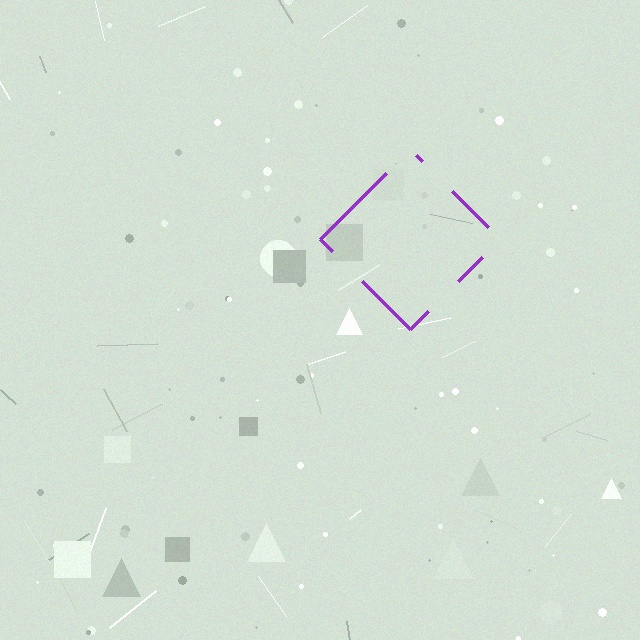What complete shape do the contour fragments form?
The contour fragments form a diamond.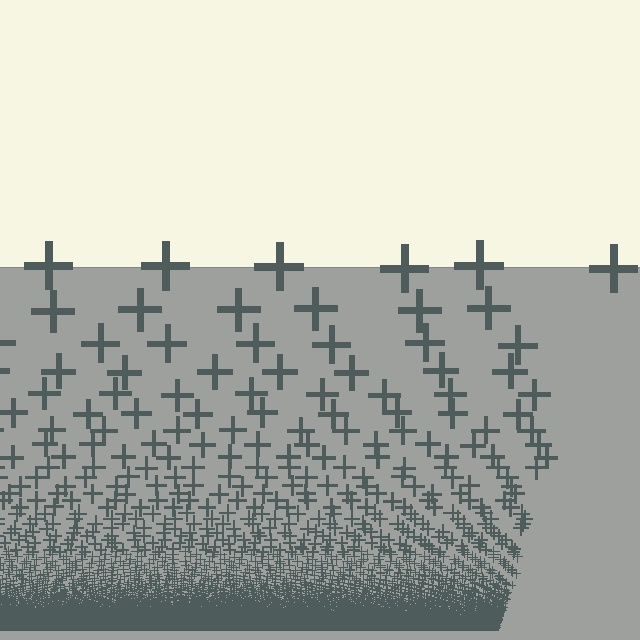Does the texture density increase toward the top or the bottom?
Density increases toward the bottom.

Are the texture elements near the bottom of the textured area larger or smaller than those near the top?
Smaller. The gradient is inverted — elements near the bottom are smaller and denser.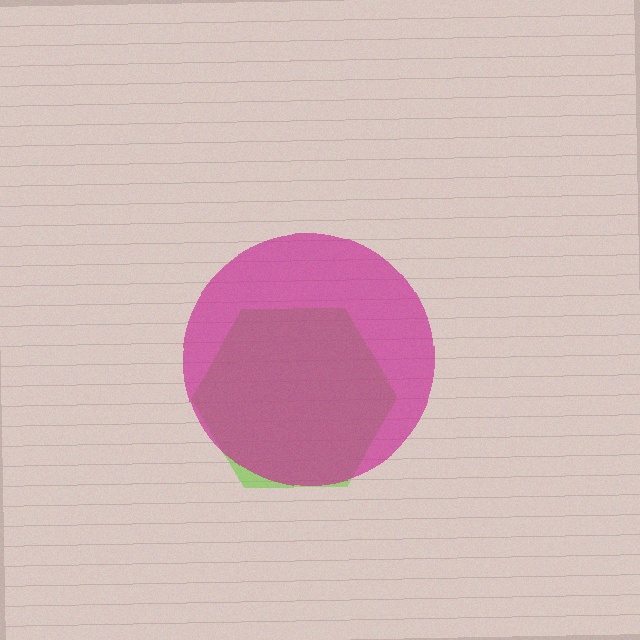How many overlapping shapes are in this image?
There are 2 overlapping shapes in the image.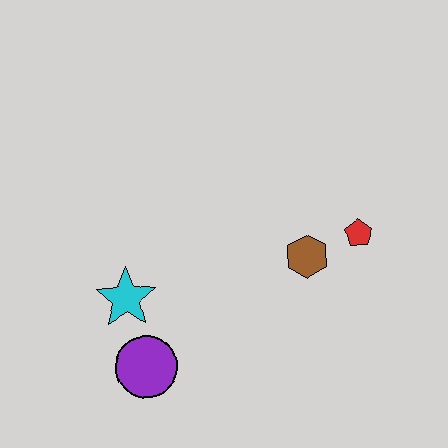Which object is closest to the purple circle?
The cyan star is closest to the purple circle.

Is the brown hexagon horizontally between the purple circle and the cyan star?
No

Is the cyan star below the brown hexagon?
Yes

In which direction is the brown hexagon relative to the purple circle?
The brown hexagon is to the right of the purple circle.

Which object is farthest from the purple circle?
The red pentagon is farthest from the purple circle.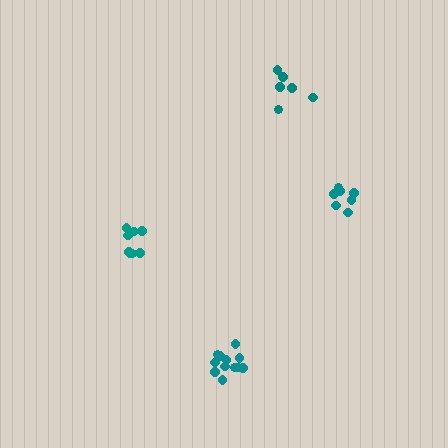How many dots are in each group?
Group 1: 6 dots, Group 2: 8 dots, Group 3: 12 dots, Group 4: 7 dots (33 total).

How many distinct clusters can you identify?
There are 4 distinct clusters.